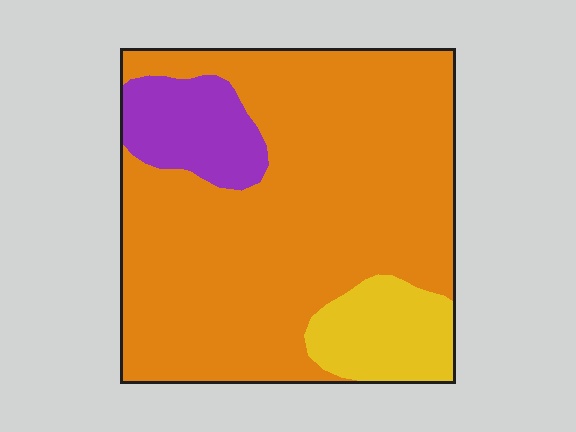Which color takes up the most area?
Orange, at roughly 75%.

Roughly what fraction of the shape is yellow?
Yellow takes up about one eighth (1/8) of the shape.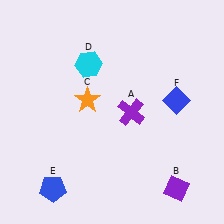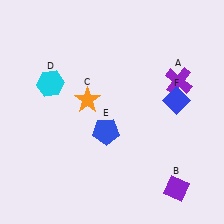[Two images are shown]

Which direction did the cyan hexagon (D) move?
The cyan hexagon (D) moved left.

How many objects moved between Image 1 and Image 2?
3 objects moved between the two images.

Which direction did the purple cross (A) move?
The purple cross (A) moved right.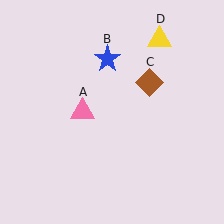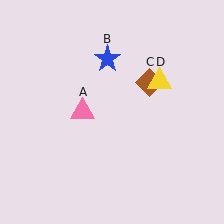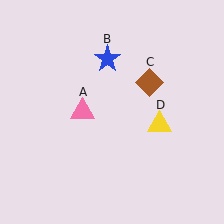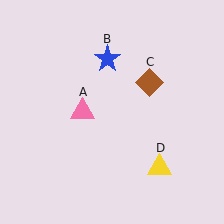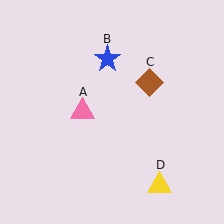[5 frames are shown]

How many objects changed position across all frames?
1 object changed position: yellow triangle (object D).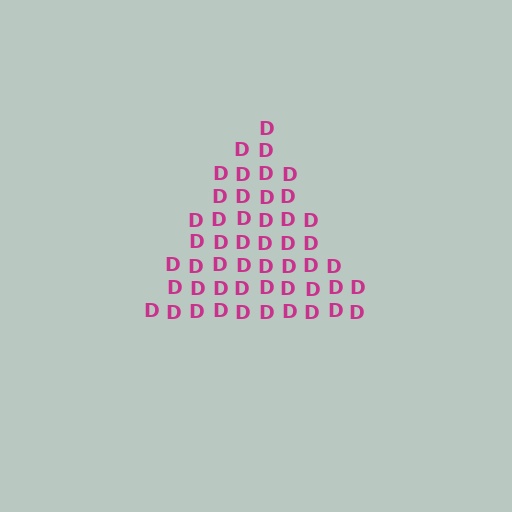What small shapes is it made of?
It is made of small letter D's.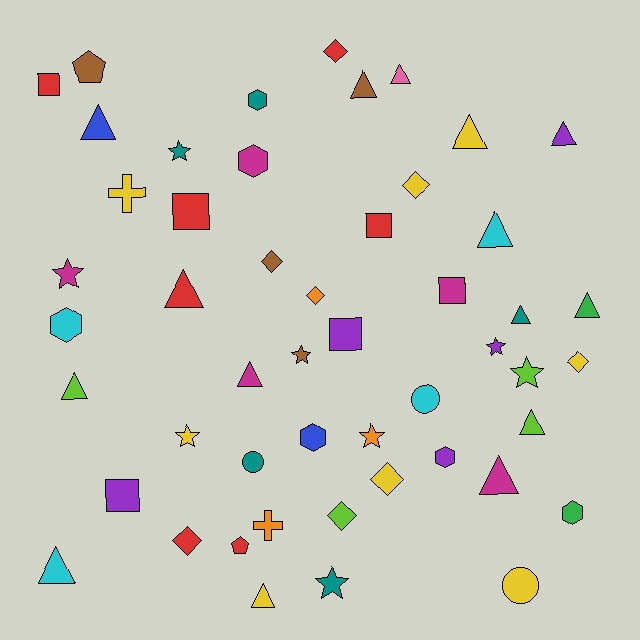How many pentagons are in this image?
There are 2 pentagons.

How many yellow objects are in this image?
There are 8 yellow objects.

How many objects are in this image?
There are 50 objects.